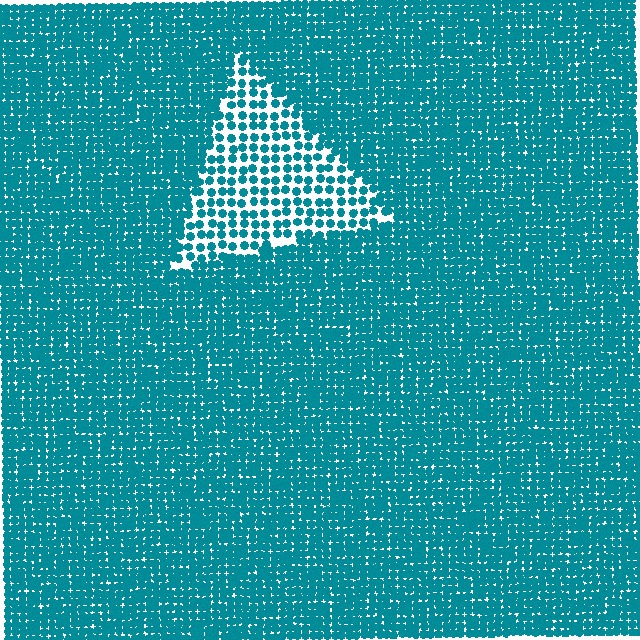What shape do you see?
I see a triangle.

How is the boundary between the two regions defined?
The boundary is defined by a change in element density (approximately 2.1x ratio). All elements are the same color, size, and shape.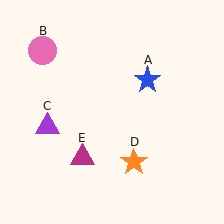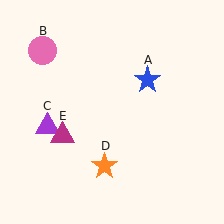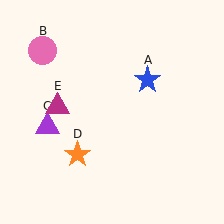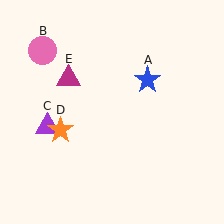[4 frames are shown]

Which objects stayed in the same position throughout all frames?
Blue star (object A) and pink circle (object B) and purple triangle (object C) remained stationary.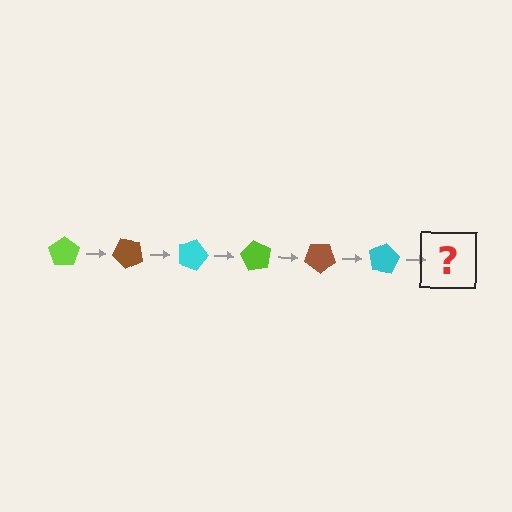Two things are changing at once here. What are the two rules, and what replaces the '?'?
The two rules are that it rotates 45 degrees each step and the color cycles through lime, brown, and cyan. The '?' should be a lime pentagon, rotated 270 degrees from the start.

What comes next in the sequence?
The next element should be a lime pentagon, rotated 270 degrees from the start.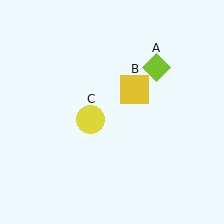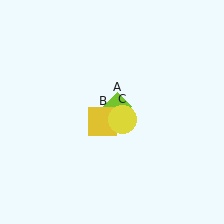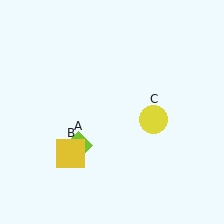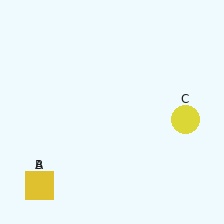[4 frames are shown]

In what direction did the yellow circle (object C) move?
The yellow circle (object C) moved right.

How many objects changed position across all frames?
3 objects changed position: lime diamond (object A), yellow square (object B), yellow circle (object C).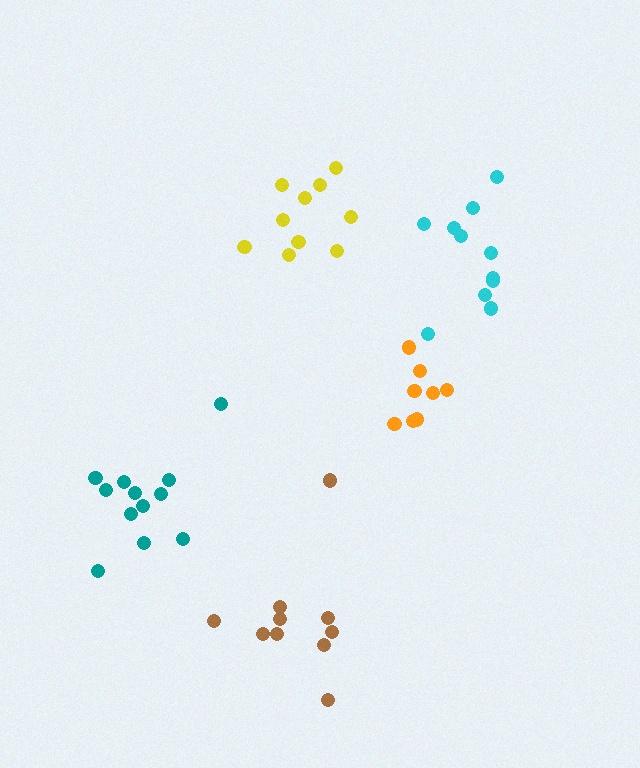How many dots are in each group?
Group 1: 8 dots, Group 2: 10 dots, Group 3: 12 dots, Group 4: 11 dots, Group 5: 10 dots (51 total).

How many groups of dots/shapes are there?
There are 5 groups.